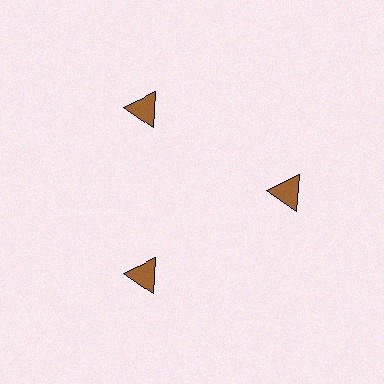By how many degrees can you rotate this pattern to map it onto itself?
The pattern maps onto itself every 120 degrees of rotation.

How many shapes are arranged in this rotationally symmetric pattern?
There are 3 shapes, arranged in 3 groups of 1.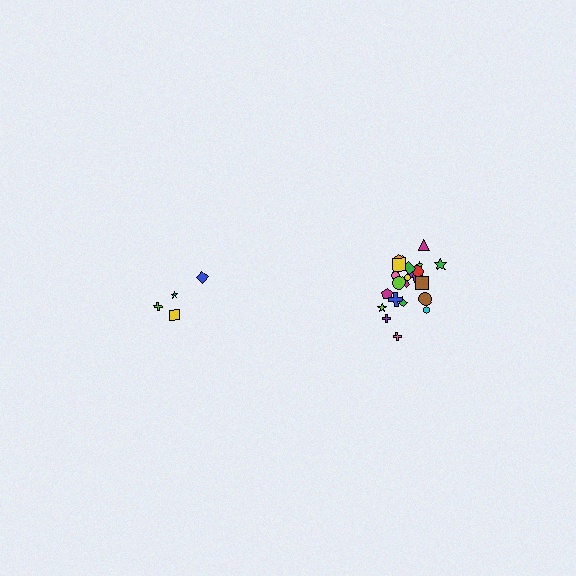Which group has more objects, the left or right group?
The right group.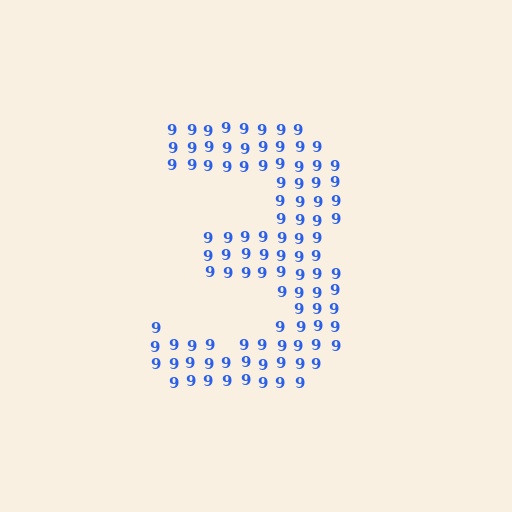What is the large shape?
The large shape is the digit 3.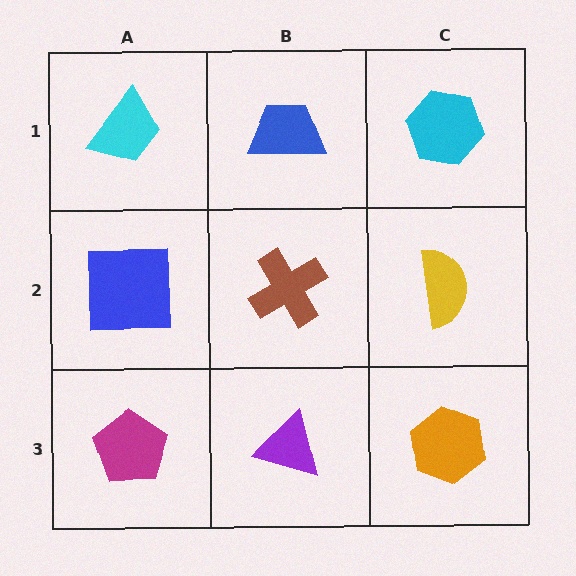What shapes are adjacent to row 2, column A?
A cyan trapezoid (row 1, column A), a magenta pentagon (row 3, column A), a brown cross (row 2, column B).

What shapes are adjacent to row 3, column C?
A yellow semicircle (row 2, column C), a purple triangle (row 3, column B).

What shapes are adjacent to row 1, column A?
A blue square (row 2, column A), a blue trapezoid (row 1, column B).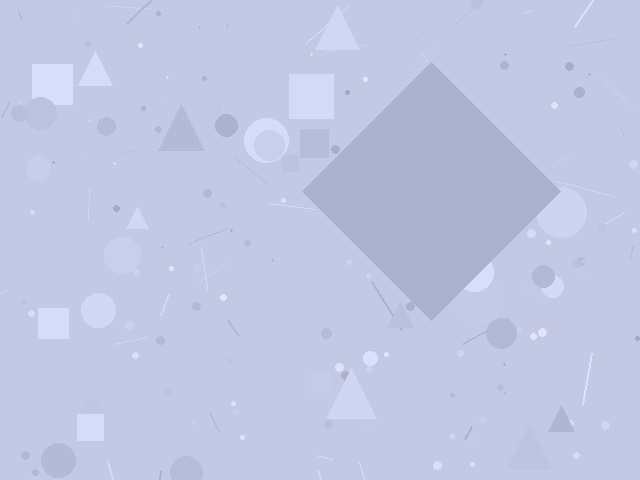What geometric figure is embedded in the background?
A diamond is embedded in the background.